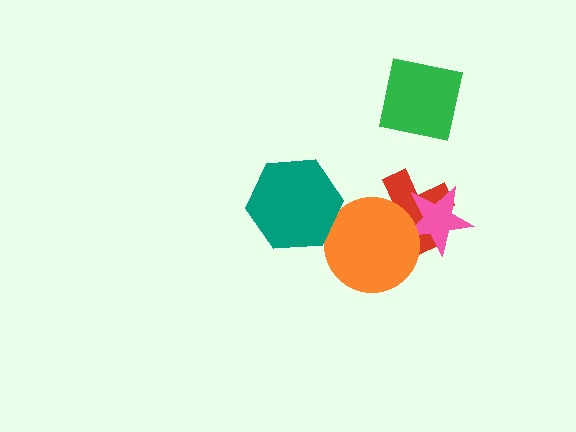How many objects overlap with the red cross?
2 objects overlap with the red cross.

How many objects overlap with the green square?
0 objects overlap with the green square.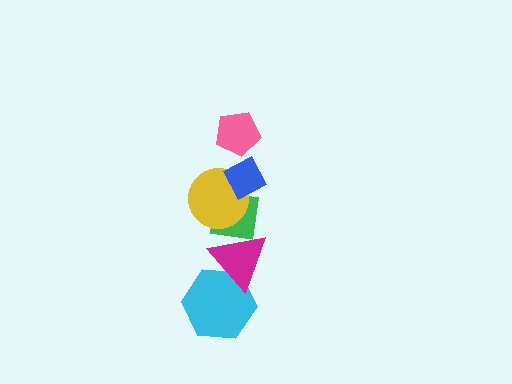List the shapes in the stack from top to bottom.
From top to bottom: the pink pentagon, the blue diamond, the yellow circle, the green square, the magenta triangle, the cyan hexagon.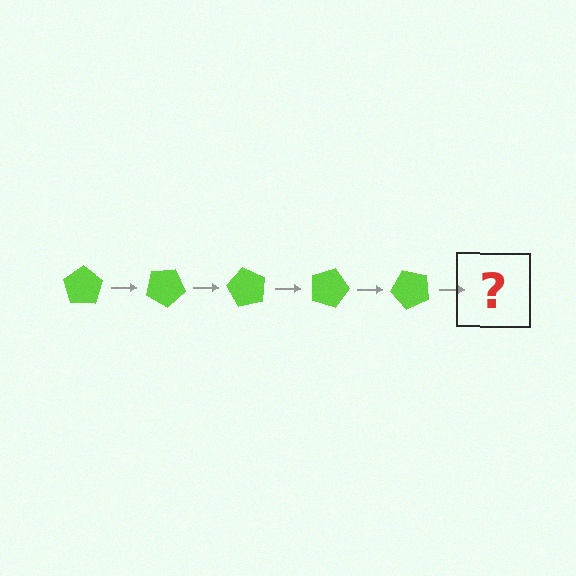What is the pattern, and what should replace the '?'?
The pattern is that the pentagon rotates 30 degrees each step. The '?' should be a lime pentagon rotated 150 degrees.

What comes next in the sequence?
The next element should be a lime pentagon rotated 150 degrees.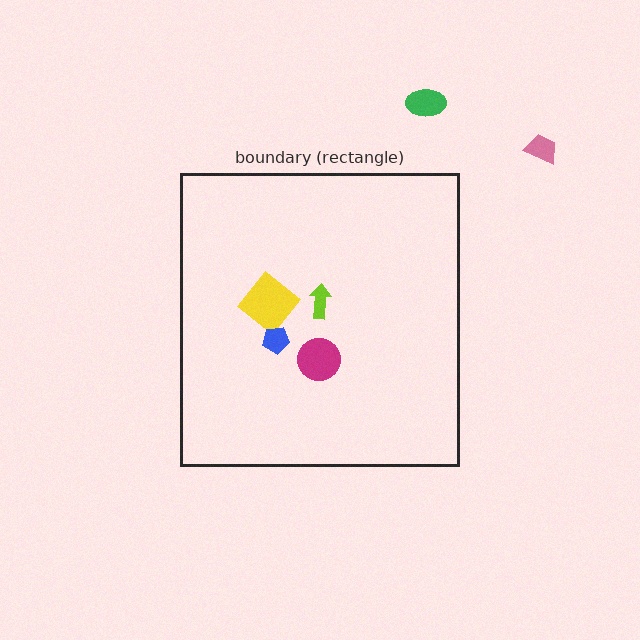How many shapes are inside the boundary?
4 inside, 2 outside.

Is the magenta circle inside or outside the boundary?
Inside.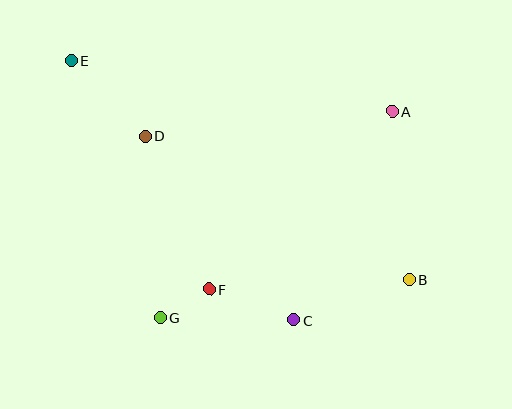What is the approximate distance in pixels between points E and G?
The distance between E and G is approximately 272 pixels.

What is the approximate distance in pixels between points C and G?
The distance between C and G is approximately 134 pixels.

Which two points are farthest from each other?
Points B and E are farthest from each other.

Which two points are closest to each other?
Points F and G are closest to each other.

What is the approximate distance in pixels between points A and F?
The distance between A and F is approximately 255 pixels.